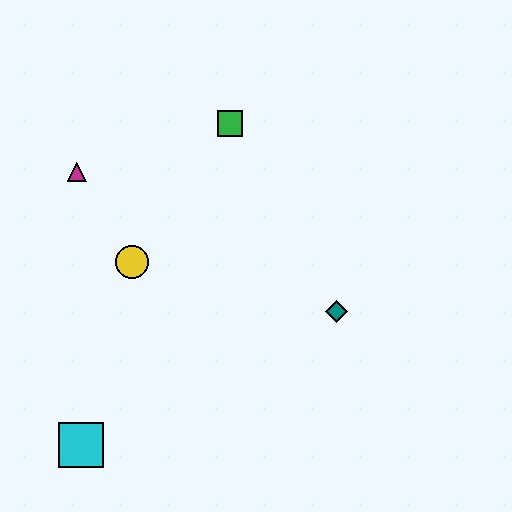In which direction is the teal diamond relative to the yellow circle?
The teal diamond is to the right of the yellow circle.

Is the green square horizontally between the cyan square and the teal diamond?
Yes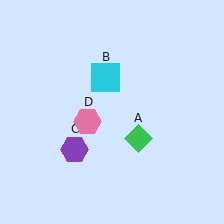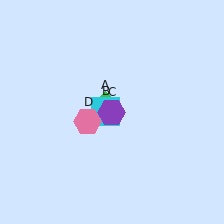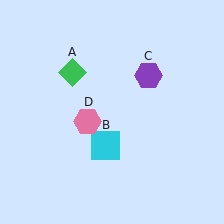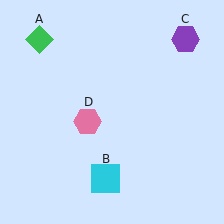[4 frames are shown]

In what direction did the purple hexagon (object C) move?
The purple hexagon (object C) moved up and to the right.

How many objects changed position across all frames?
3 objects changed position: green diamond (object A), cyan square (object B), purple hexagon (object C).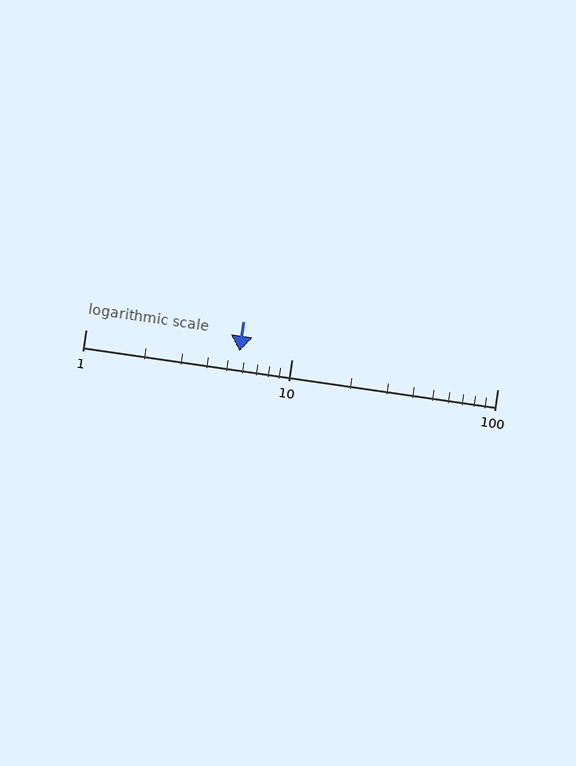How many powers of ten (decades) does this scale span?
The scale spans 2 decades, from 1 to 100.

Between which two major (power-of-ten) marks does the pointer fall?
The pointer is between 1 and 10.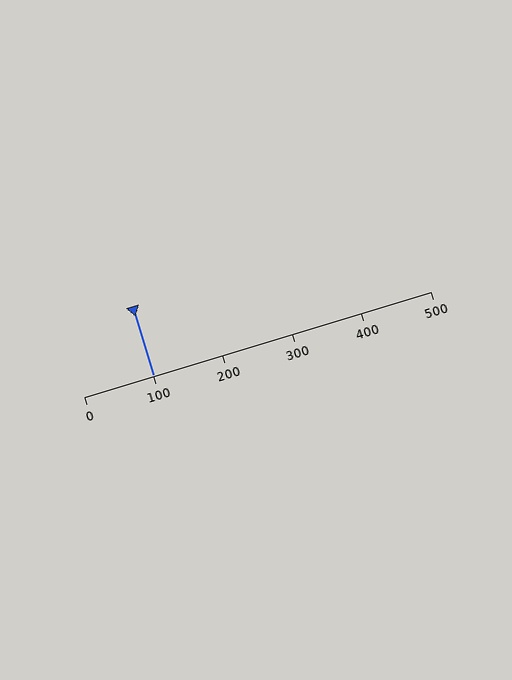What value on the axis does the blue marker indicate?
The marker indicates approximately 100.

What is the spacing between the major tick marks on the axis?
The major ticks are spaced 100 apart.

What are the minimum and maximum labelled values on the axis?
The axis runs from 0 to 500.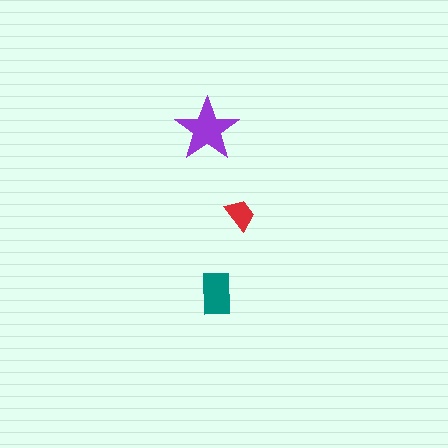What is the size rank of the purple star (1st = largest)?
1st.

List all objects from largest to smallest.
The purple star, the teal rectangle, the red trapezoid.